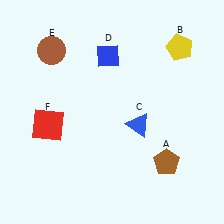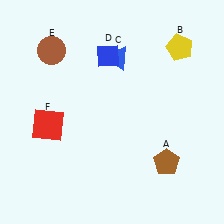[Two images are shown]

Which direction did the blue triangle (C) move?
The blue triangle (C) moved up.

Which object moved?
The blue triangle (C) moved up.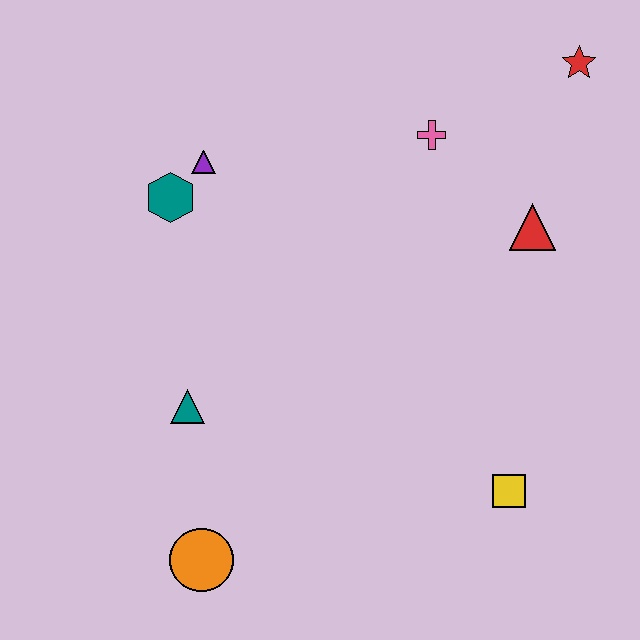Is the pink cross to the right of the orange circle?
Yes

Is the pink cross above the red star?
No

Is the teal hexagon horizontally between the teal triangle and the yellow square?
No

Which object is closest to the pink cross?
The red triangle is closest to the pink cross.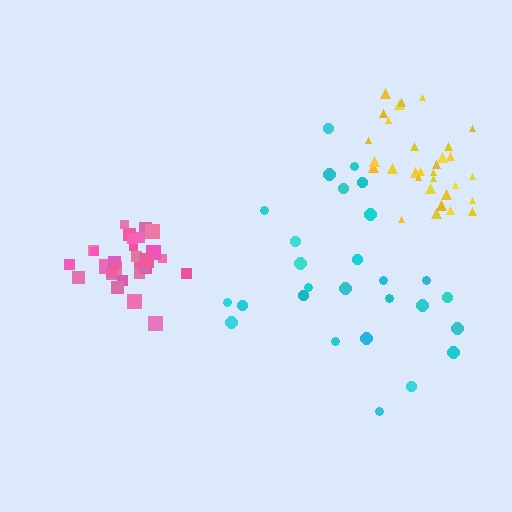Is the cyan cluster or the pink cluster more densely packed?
Pink.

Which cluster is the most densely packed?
Pink.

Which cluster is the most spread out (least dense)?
Cyan.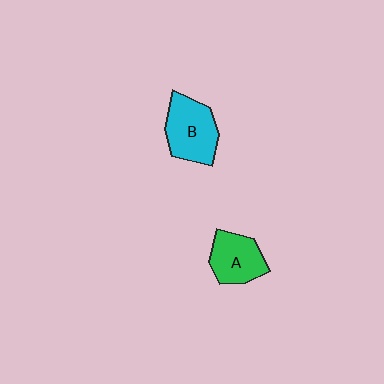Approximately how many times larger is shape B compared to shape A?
Approximately 1.2 times.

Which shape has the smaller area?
Shape A (green).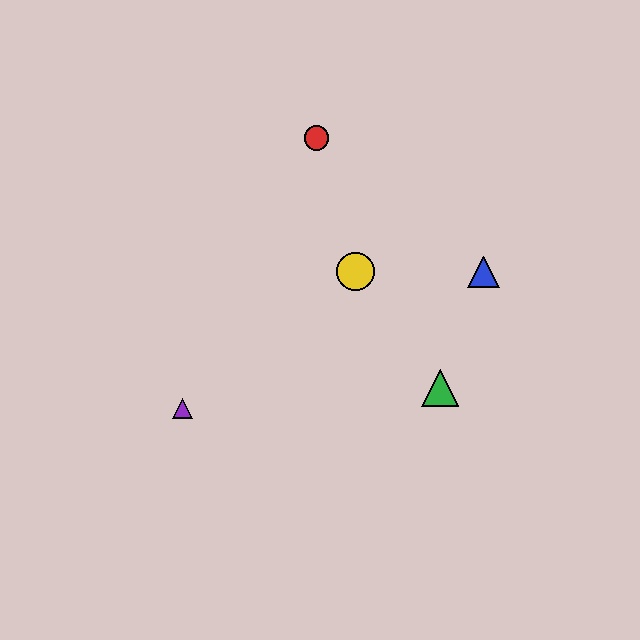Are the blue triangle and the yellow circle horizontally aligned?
Yes, both are at y≈272.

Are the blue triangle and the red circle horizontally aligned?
No, the blue triangle is at y≈272 and the red circle is at y≈138.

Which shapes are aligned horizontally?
The blue triangle, the yellow circle are aligned horizontally.